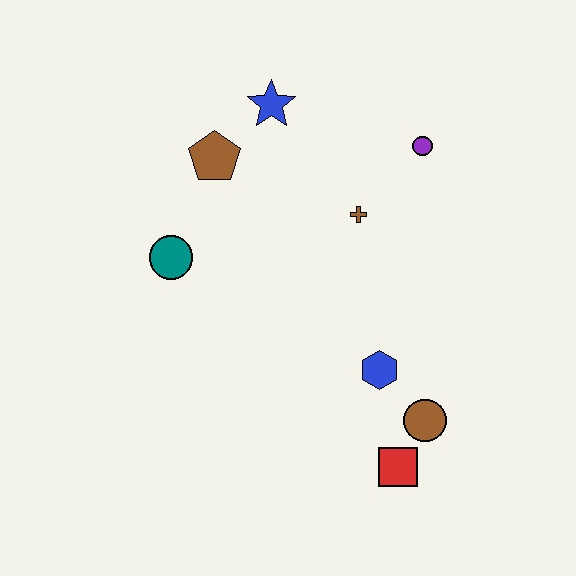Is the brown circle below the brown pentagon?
Yes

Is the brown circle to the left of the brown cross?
No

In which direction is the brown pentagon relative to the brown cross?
The brown pentagon is to the left of the brown cross.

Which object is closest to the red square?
The brown circle is closest to the red square.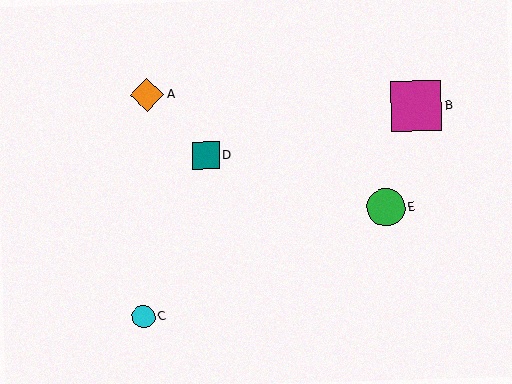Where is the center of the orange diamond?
The center of the orange diamond is at (147, 95).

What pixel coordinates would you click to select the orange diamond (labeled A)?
Click at (147, 95) to select the orange diamond A.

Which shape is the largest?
The magenta square (labeled B) is the largest.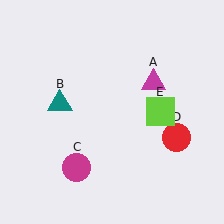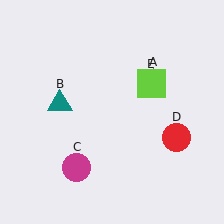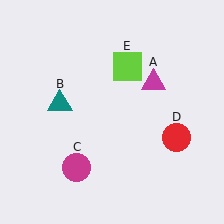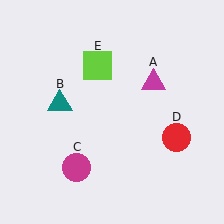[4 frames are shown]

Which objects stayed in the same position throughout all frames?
Magenta triangle (object A) and teal triangle (object B) and magenta circle (object C) and red circle (object D) remained stationary.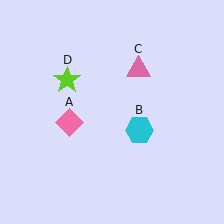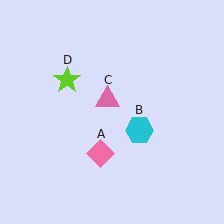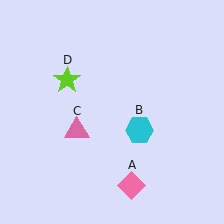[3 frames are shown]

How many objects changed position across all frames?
2 objects changed position: pink diamond (object A), pink triangle (object C).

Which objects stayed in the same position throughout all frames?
Cyan hexagon (object B) and lime star (object D) remained stationary.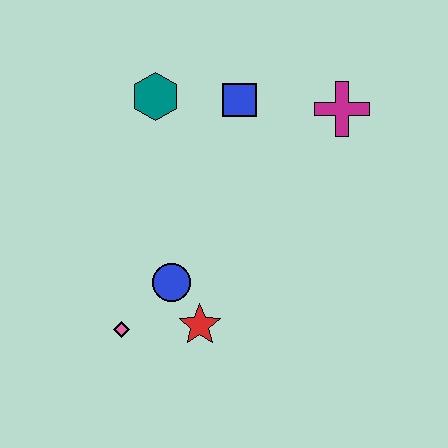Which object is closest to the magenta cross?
The blue square is closest to the magenta cross.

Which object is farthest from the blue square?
The pink diamond is farthest from the blue square.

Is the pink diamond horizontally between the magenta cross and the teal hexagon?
No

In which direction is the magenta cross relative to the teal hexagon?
The magenta cross is to the right of the teal hexagon.